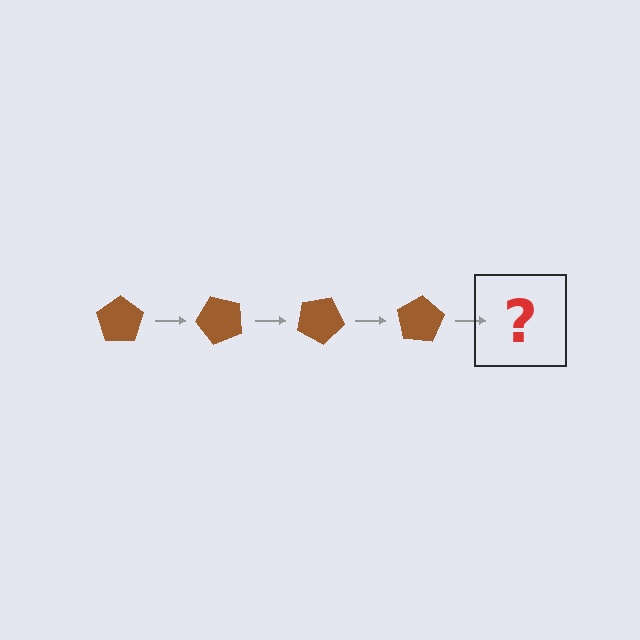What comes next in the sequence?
The next element should be a brown pentagon rotated 200 degrees.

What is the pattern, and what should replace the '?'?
The pattern is that the pentagon rotates 50 degrees each step. The '?' should be a brown pentagon rotated 200 degrees.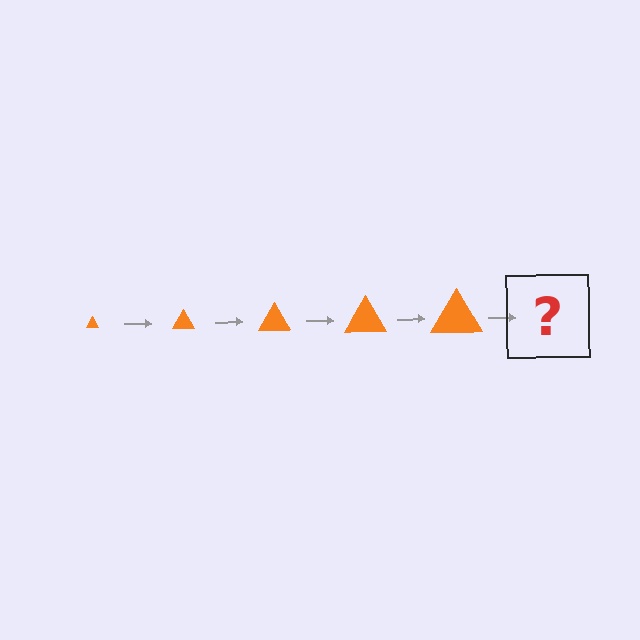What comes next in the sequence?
The next element should be an orange triangle, larger than the previous one.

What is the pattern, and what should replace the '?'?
The pattern is that the triangle gets progressively larger each step. The '?' should be an orange triangle, larger than the previous one.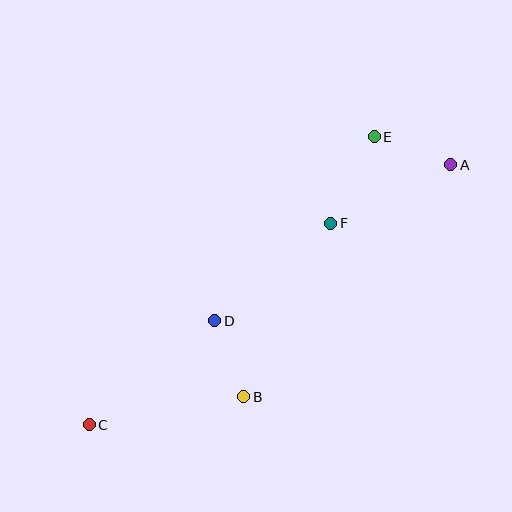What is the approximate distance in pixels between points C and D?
The distance between C and D is approximately 163 pixels.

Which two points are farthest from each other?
Points A and C are farthest from each other.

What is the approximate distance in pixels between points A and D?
The distance between A and D is approximately 283 pixels.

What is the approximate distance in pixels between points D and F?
The distance between D and F is approximately 152 pixels.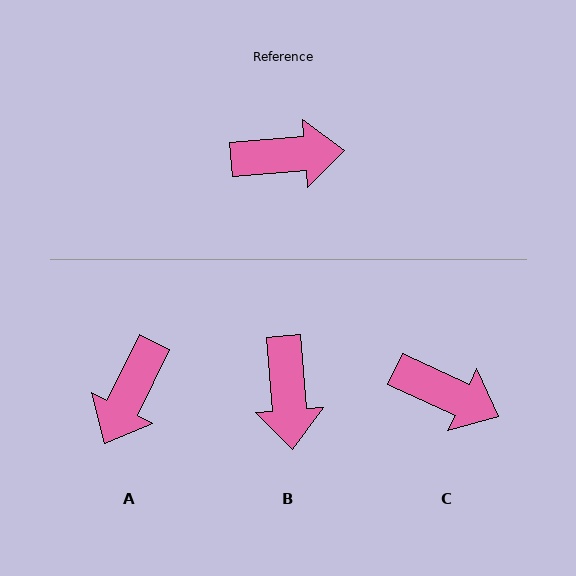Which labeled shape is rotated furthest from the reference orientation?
A, about 121 degrees away.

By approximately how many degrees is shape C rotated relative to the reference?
Approximately 29 degrees clockwise.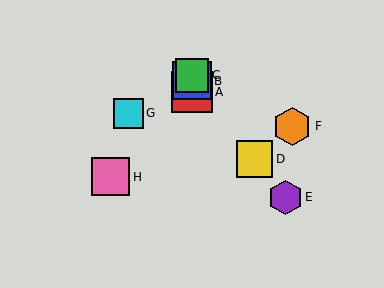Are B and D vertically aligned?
No, B is at x≈192 and D is at x≈255.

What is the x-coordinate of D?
Object D is at x≈255.